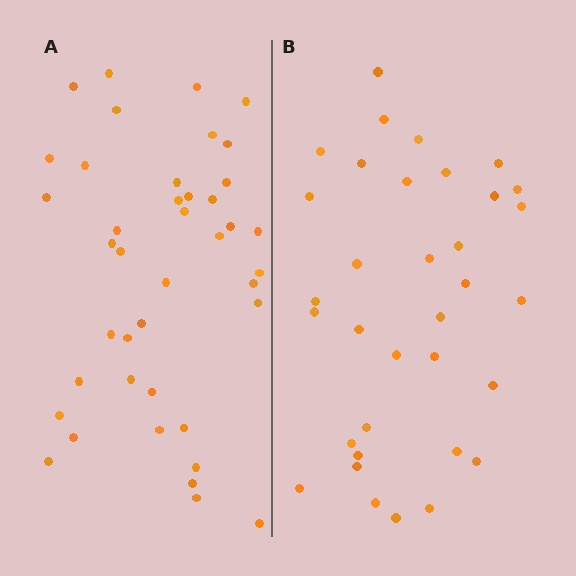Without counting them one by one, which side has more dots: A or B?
Region A (the left region) has more dots.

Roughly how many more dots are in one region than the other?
Region A has roughly 8 or so more dots than region B.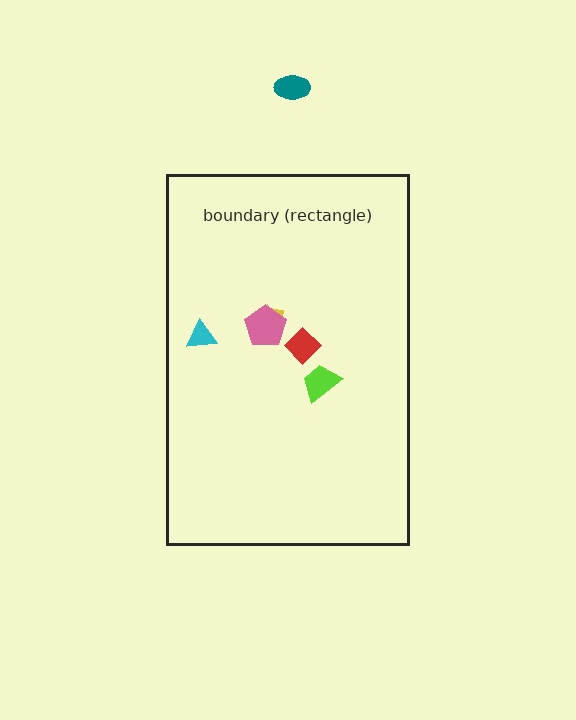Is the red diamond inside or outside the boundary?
Inside.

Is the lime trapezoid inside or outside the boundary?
Inside.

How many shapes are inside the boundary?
5 inside, 1 outside.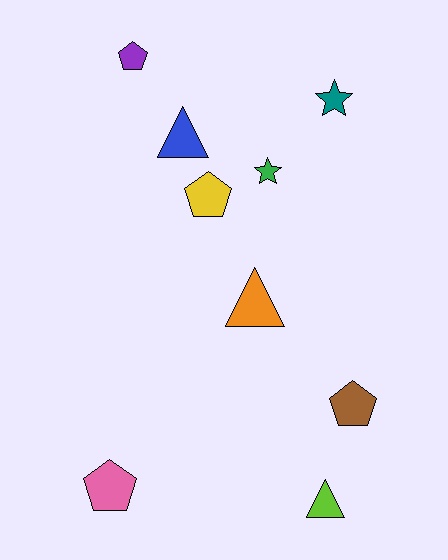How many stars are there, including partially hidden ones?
There are 2 stars.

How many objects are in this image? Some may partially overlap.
There are 9 objects.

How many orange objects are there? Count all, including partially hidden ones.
There is 1 orange object.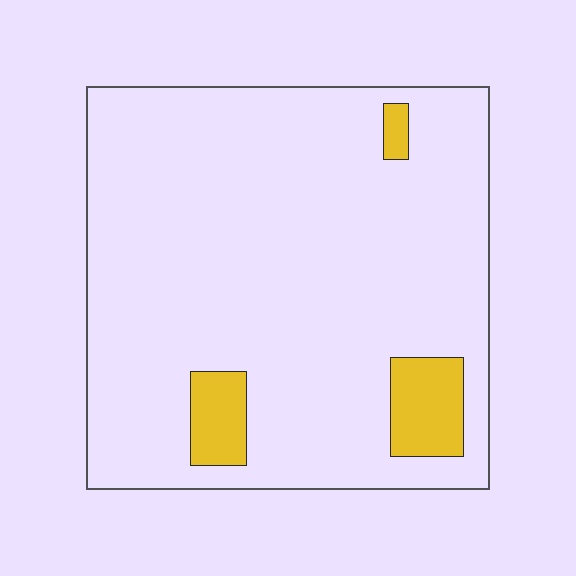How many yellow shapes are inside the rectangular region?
3.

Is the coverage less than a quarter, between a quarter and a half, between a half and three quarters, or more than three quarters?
Less than a quarter.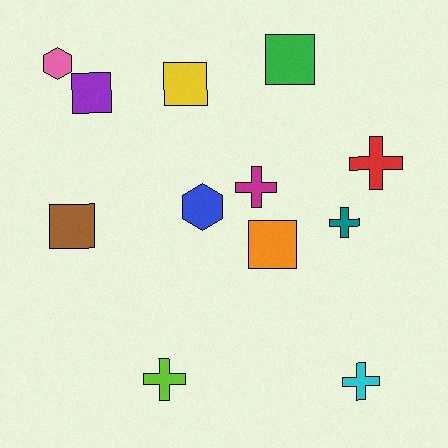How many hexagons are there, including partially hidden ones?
There are 2 hexagons.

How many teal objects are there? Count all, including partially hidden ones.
There is 1 teal object.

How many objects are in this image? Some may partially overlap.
There are 12 objects.